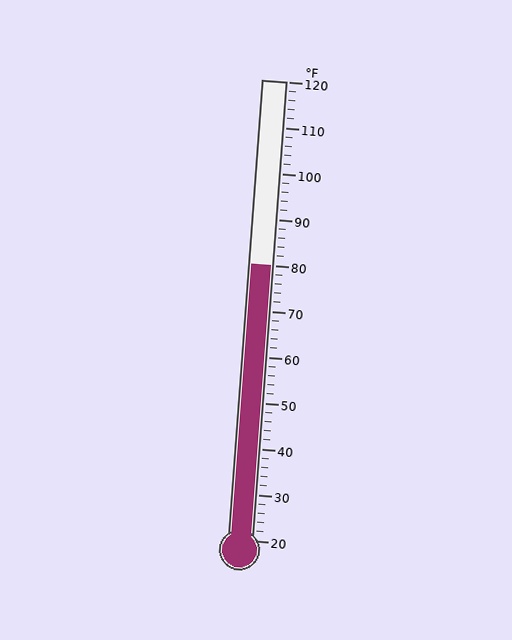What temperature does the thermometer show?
The thermometer shows approximately 80°F.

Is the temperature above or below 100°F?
The temperature is below 100°F.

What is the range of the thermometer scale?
The thermometer scale ranges from 20°F to 120°F.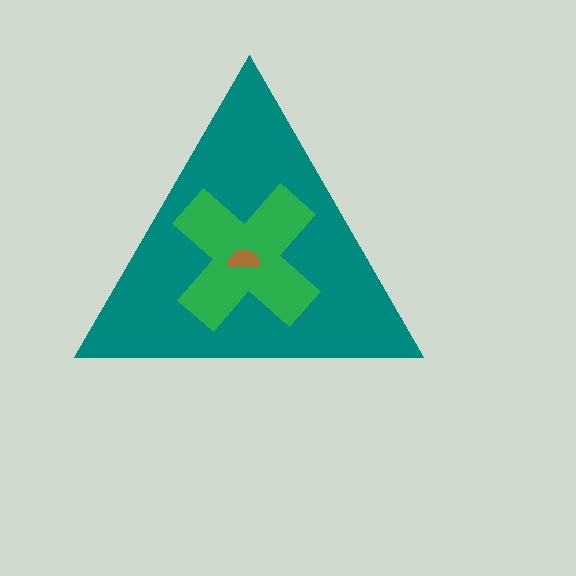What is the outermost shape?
The teal triangle.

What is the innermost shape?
The brown semicircle.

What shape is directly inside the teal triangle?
The green cross.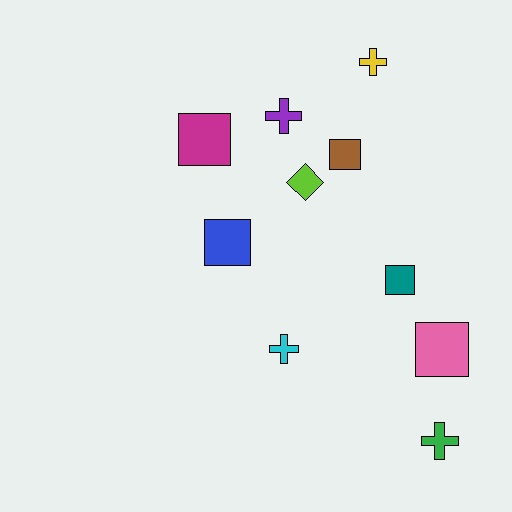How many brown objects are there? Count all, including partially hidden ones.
There is 1 brown object.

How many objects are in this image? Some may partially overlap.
There are 10 objects.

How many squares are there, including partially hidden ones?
There are 5 squares.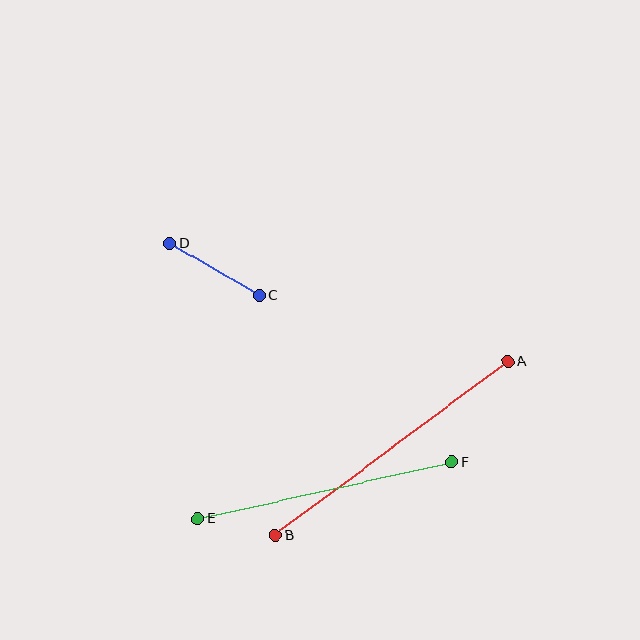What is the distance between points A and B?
The distance is approximately 291 pixels.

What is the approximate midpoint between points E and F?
The midpoint is at approximately (325, 490) pixels.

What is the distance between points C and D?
The distance is approximately 103 pixels.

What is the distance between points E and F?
The distance is approximately 259 pixels.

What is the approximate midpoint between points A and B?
The midpoint is at approximately (391, 448) pixels.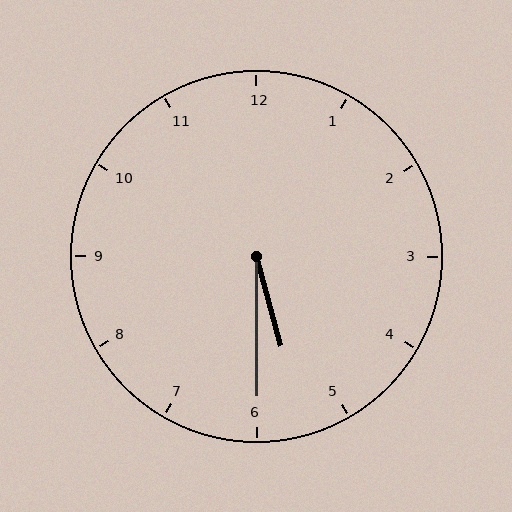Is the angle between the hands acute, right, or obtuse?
It is acute.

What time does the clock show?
5:30.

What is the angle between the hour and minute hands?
Approximately 15 degrees.